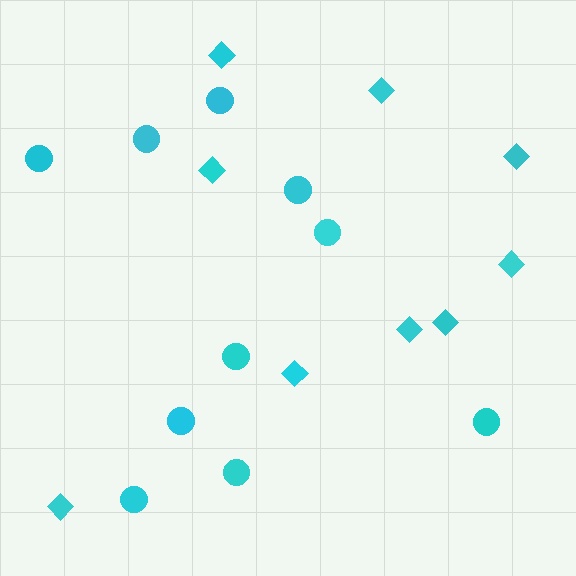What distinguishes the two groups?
There are 2 groups: one group of circles (10) and one group of diamonds (9).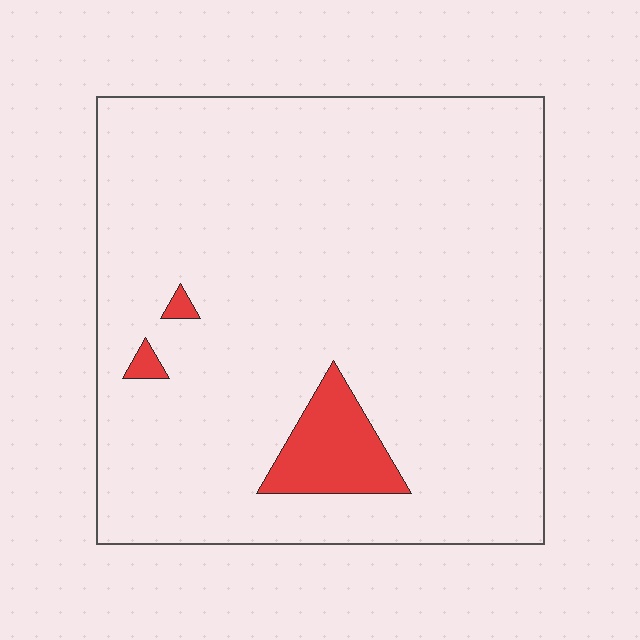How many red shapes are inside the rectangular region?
3.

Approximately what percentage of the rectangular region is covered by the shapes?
Approximately 5%.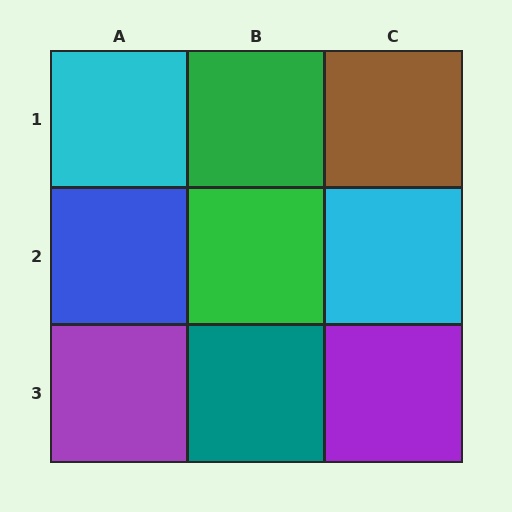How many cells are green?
2 cells are green.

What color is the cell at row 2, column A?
Blue.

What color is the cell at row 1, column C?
Brown.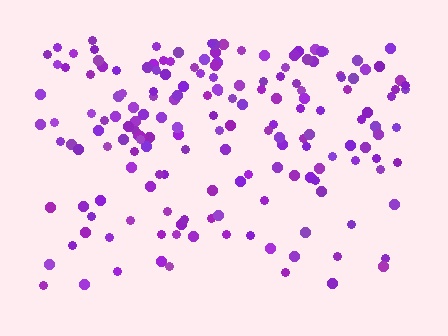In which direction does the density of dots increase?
From bottom to top, with the top side densest.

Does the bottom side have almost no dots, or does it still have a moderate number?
Still a moderate number, just noticeably fewer than the top.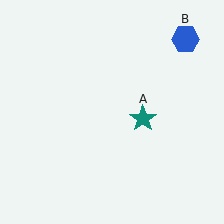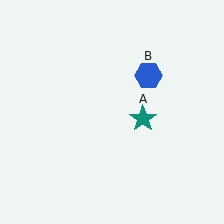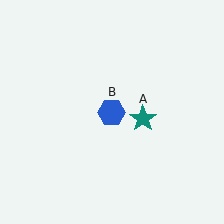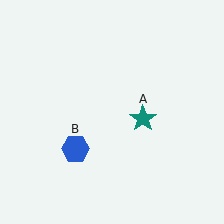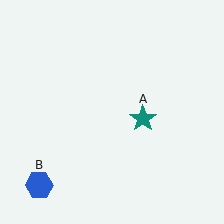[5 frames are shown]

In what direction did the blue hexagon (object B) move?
The blue hexagon (object B) moved down and to the left.